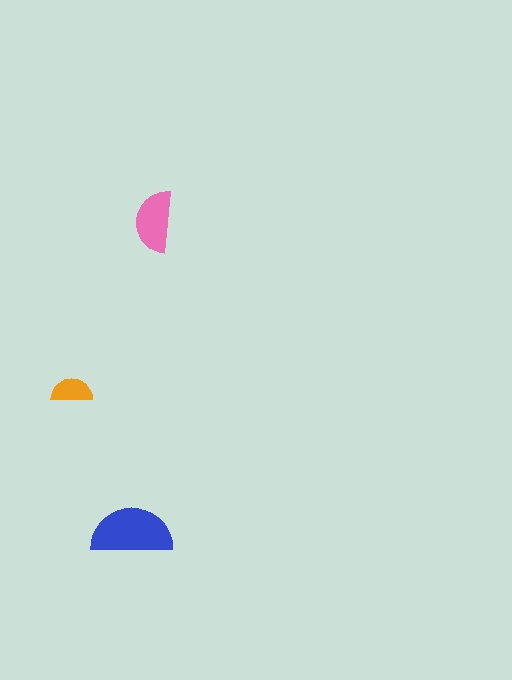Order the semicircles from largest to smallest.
the blue one, the pink one, the orange one.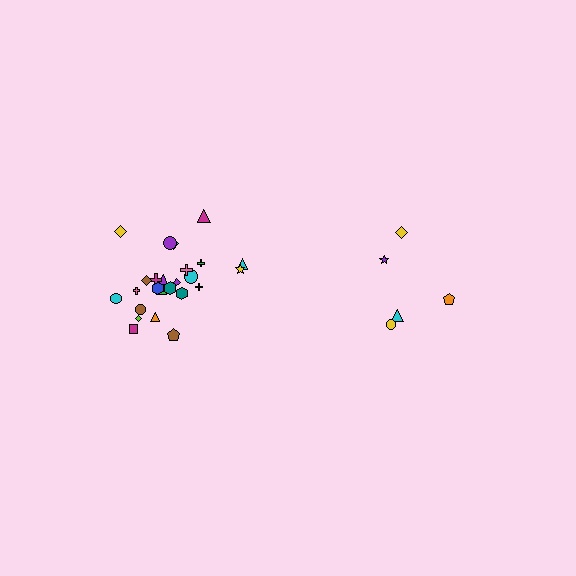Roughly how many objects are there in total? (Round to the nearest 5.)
Roughly 30 objects in total.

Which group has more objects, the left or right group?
The left group.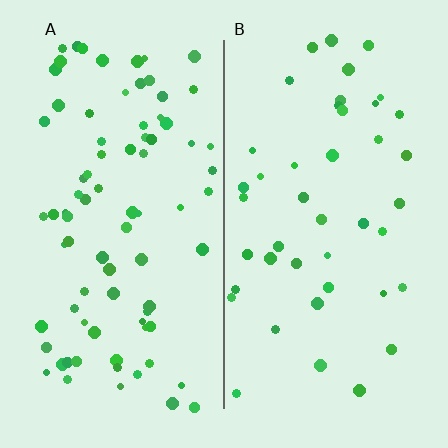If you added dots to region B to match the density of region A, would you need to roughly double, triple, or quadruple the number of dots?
Approximately double.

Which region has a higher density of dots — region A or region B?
A (the left).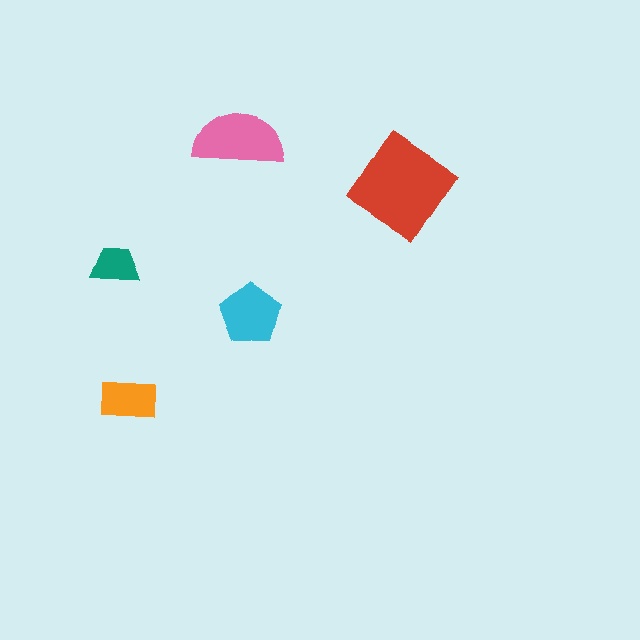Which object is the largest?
The red diamond.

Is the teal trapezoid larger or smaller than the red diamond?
Smaller.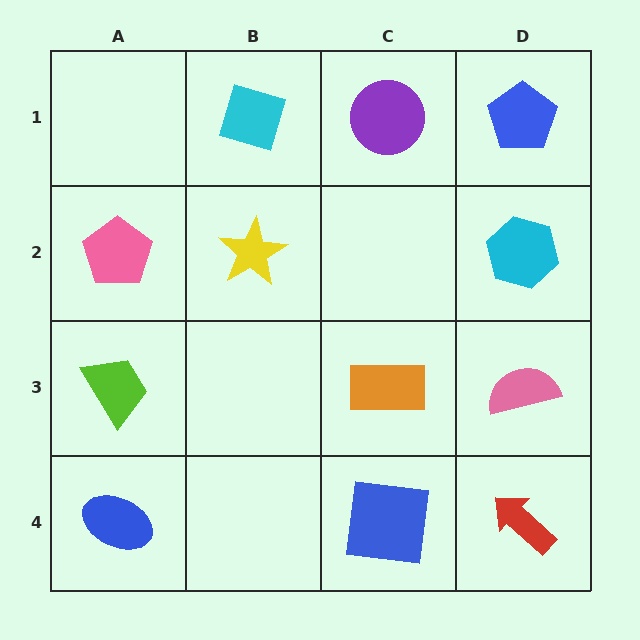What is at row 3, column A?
A lime trapezoid.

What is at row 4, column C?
A blue square.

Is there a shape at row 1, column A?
No, that cell is empty.